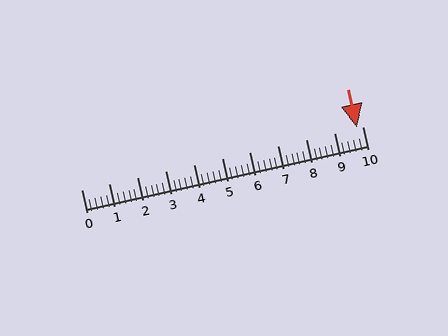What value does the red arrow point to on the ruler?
The red arrow points to approximately 9.8.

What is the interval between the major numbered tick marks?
The major tick marks are spaced 1 units apart.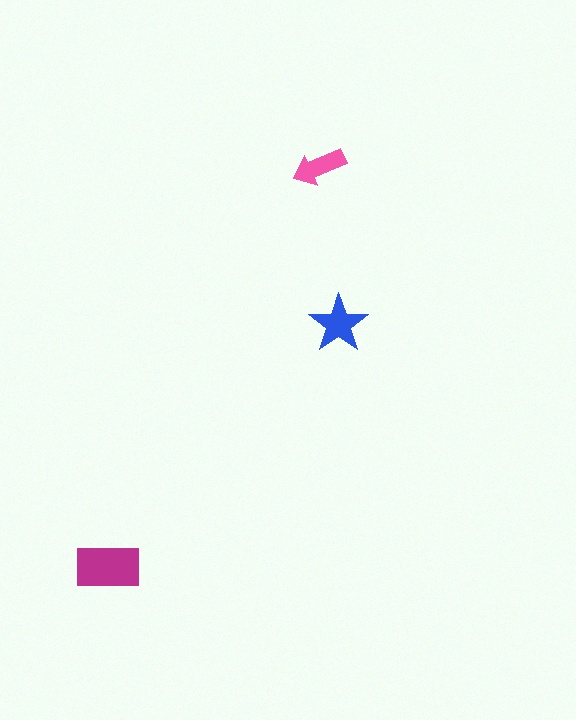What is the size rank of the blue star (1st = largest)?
2nd.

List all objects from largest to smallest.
The magenta rectangle, the blue star, the pink arrow.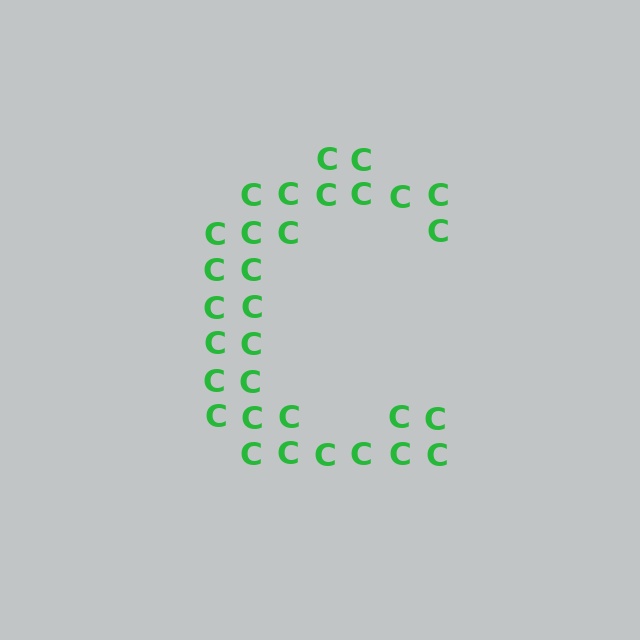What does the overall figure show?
The overall figure shows the letter C.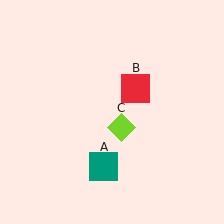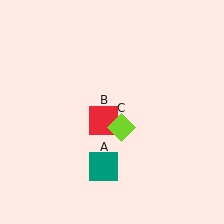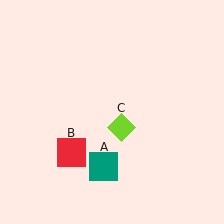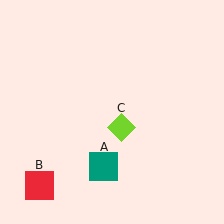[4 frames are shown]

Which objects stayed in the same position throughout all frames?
Teal square (object A) and lime diamond (object C) remained stationary.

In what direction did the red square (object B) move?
The red square (object B) moved down and to the left.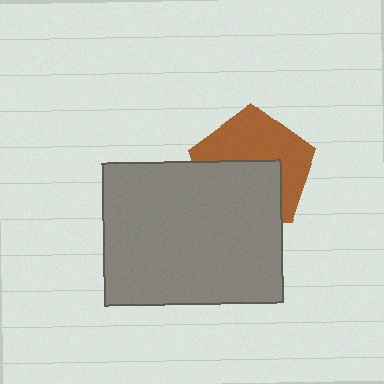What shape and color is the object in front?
The object in front is a gray rectangle.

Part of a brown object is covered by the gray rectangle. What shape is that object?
It is a pentagon.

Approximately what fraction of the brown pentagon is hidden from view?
Roughly 47% of the brown pentagon is hidden behind the gray rectangle.